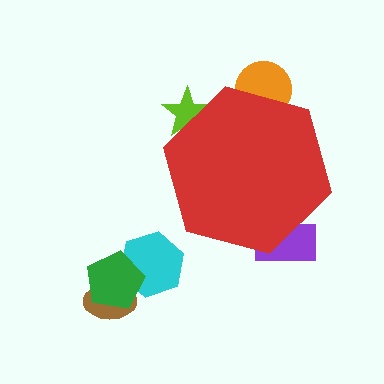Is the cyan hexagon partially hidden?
No, the cyan hexagon is fully visible.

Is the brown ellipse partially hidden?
No, the brown ellipse is fully visible.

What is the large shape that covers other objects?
A red hexagon.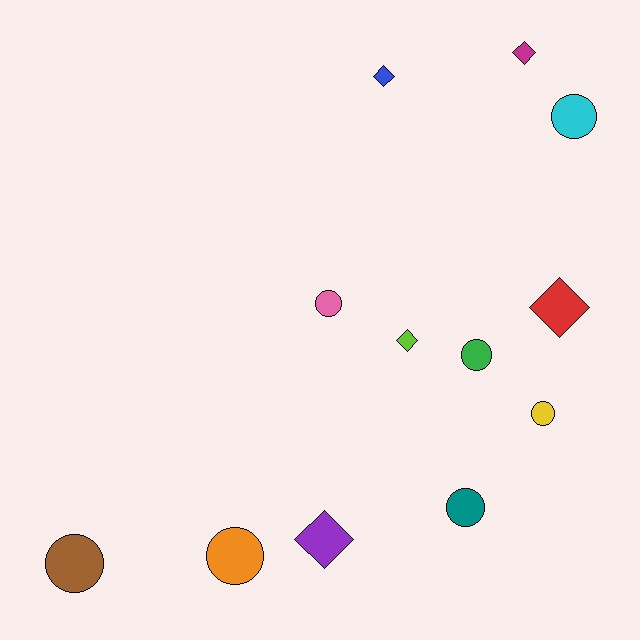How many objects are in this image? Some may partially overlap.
There are 12 objects.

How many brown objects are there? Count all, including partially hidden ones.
There is 1 brown object.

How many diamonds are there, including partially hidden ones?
There are 5 diamonds.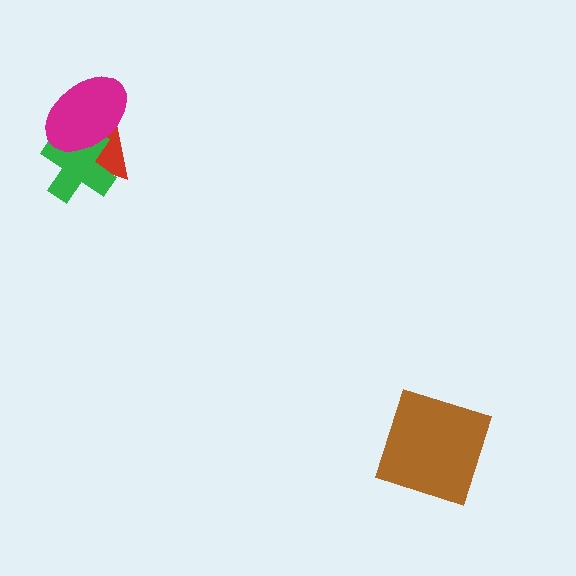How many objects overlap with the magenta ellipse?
2 objects overlap with the magenta ellipse.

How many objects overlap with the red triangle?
2 objects overlap with the red triangle.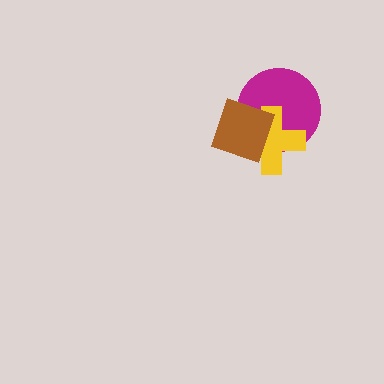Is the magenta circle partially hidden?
Yes, it is partially covered by another shape.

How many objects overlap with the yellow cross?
2 objects overlap with the yellow cross.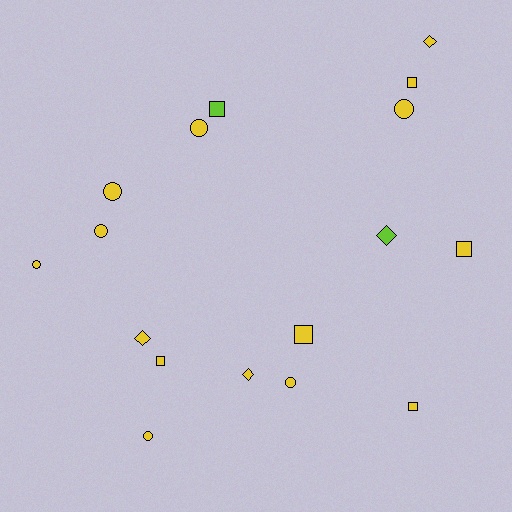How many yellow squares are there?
There are 5 yellow squares.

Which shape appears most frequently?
Circle, with 7 objects.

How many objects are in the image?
There are 17 objects.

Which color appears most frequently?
Yellow, with 15 objects.